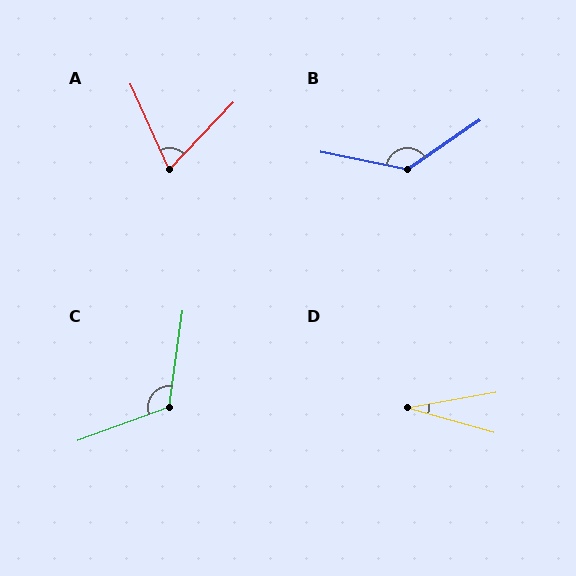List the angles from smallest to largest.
D (25°), A (68°), C (118°), B (134°).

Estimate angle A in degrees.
Approximately 68 degrees.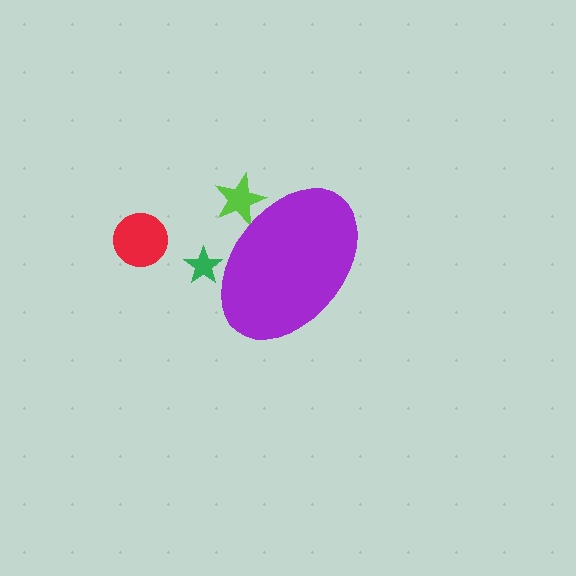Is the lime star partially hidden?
Yes, the lime star is partially hidden behind the purple ellipse.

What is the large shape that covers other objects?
A purple ellipse.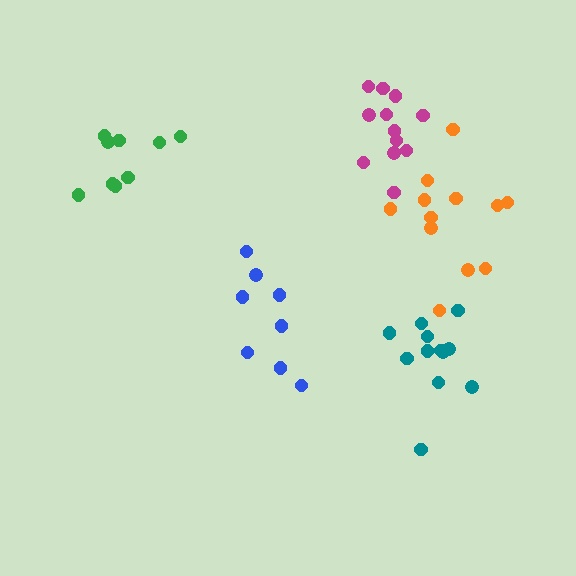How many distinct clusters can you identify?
There are 5 distinct clusters.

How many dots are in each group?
Group 1: 12 dots, Group 2: 12 dots, Group 3: 8 dots, Group 4: 9 dots, Group 5: 12 dots (53 total).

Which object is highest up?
The magenta cluster is topmost.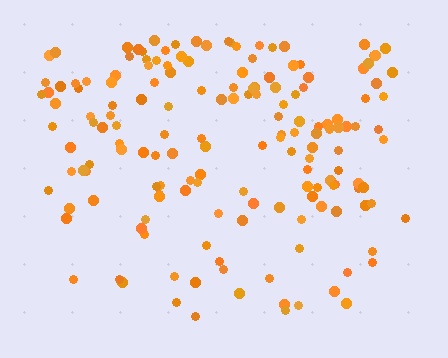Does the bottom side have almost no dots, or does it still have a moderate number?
Still a moderate number, just noticeably fewer than the top.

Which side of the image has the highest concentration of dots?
The top.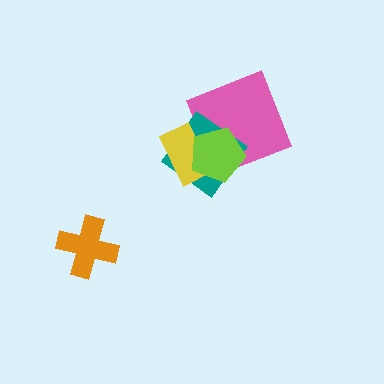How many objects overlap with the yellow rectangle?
2 objects overlap with the yellow rectangle.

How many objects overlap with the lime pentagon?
3 objects overlap with the lime pentagon.